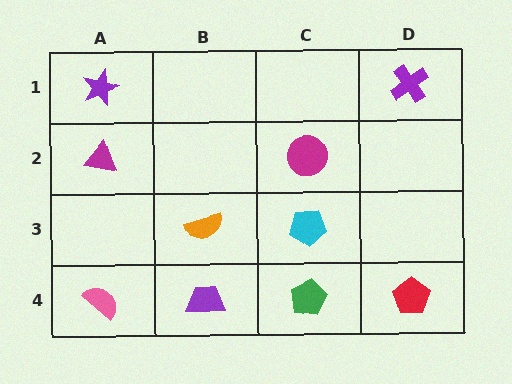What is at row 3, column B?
An orange semicircle.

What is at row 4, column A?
A pink semicircle.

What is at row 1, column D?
A purple cross.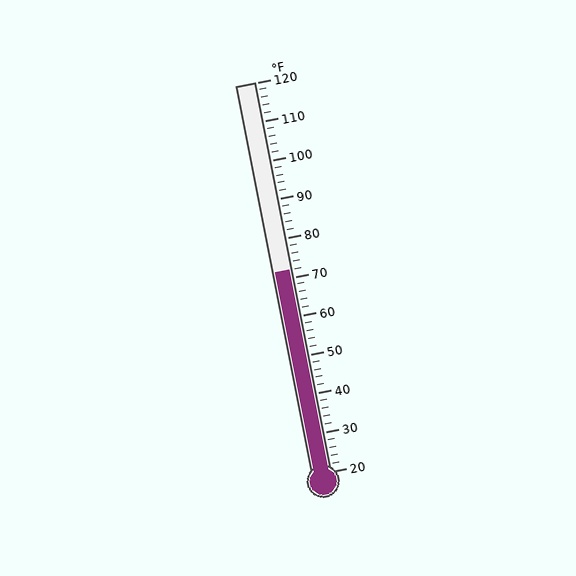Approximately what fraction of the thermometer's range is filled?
The thermometer is filled to approximately 50% of its range.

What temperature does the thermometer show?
The thermometer shows approximately 72°F.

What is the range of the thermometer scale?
The thermometer scale ranges from 20°F to 120°F.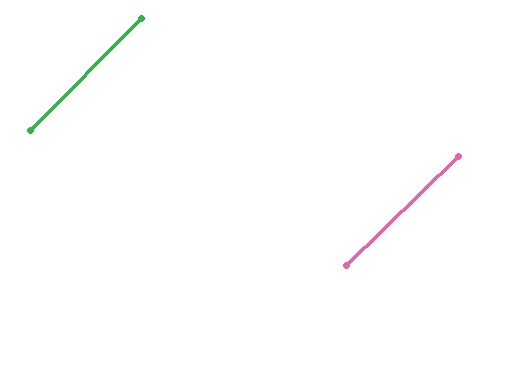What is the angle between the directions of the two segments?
Approximately 1 degree.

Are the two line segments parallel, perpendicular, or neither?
Parallel — their directions differ by only 1.0°.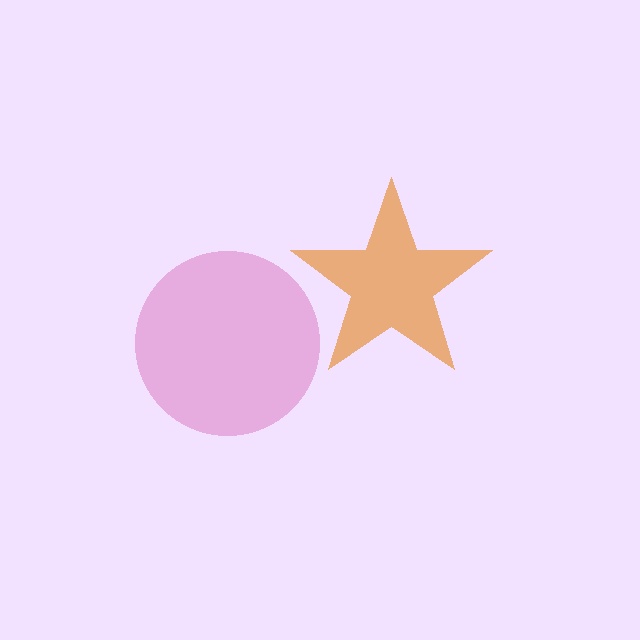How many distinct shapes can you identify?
There are 2 distinct shapes: a pink circle, an orange star.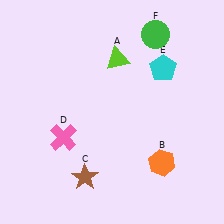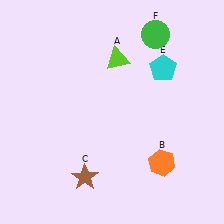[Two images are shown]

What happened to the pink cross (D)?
The pink cross (D) was removed in Image 2. It was in the bottom-left area of Image 1.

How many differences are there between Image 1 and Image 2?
There is 1 difference between the two images.